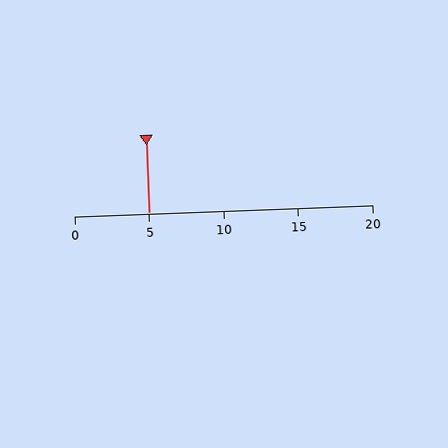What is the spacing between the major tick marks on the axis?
The major ticks are spaced 5 apart.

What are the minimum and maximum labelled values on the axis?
The axis runs from 0 to 20.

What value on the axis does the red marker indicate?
The marker indicates approximately 5.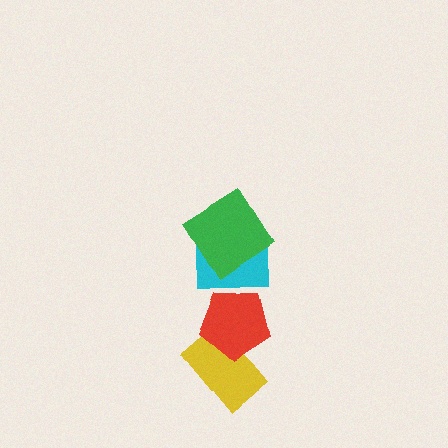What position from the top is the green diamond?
The green diamond is 1st from the top.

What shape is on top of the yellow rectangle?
The red pentagon is on top of the yellow rectangle.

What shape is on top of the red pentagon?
The cyan rectangle is on top of the red pentagon.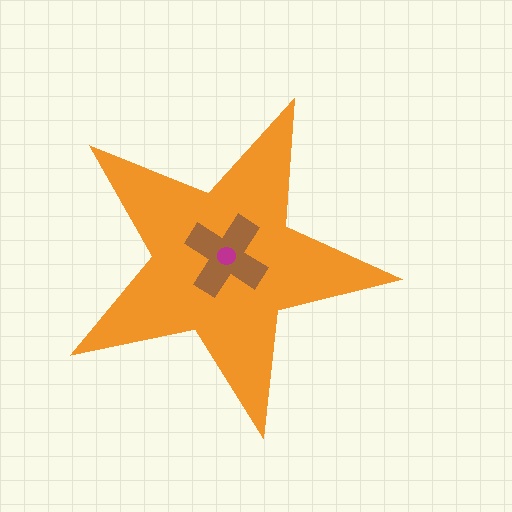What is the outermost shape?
The orange star.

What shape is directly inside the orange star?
The brown cross.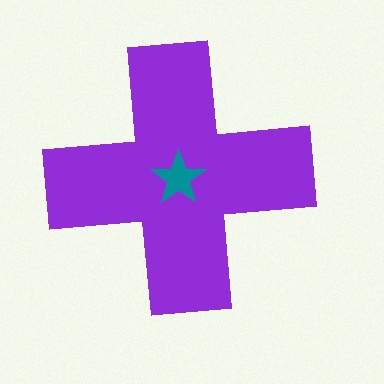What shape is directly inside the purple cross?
The teal star.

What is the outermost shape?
The purple cross.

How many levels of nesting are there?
2.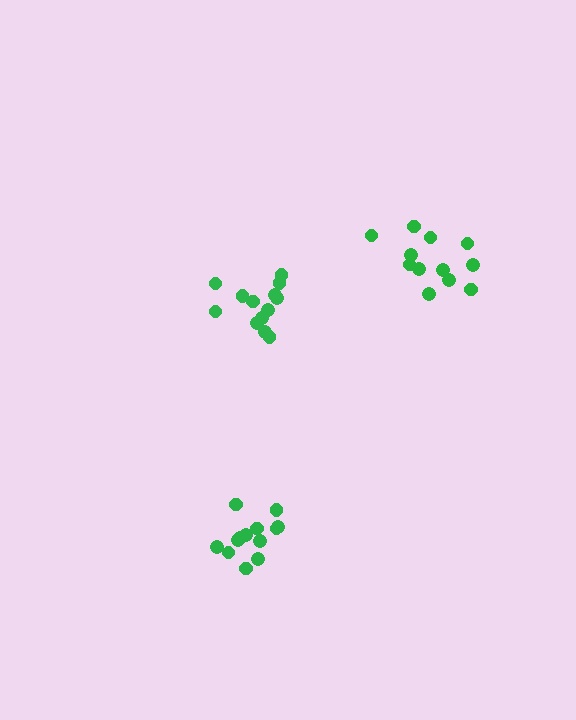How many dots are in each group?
Group 1: 12 dots, Group 2: 13 dots, Group 3: 13 dots (38 total).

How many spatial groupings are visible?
There are 3 spatial groupings.